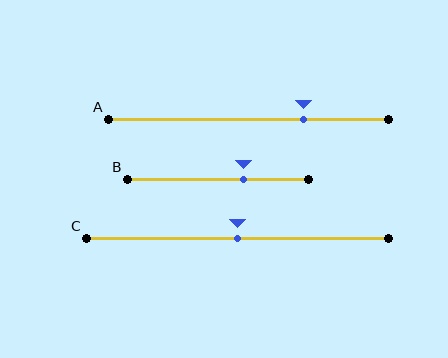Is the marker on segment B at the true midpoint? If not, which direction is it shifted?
No, the marker on segment B is shifted to the right by about 14% of the segment length.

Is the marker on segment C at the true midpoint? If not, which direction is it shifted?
Yes, the marker on segment C is at the true midpoint.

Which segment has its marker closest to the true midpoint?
Segment C has its marker closest to the true midpoint.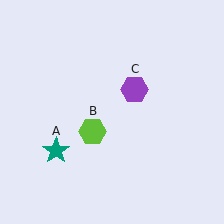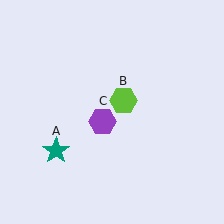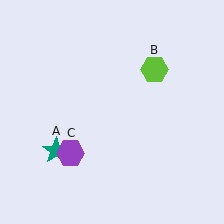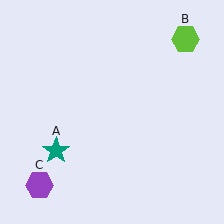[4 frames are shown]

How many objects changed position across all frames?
2 objects changed position: lime hexagon (object B), purple hexagon (object C).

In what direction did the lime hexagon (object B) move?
The lime hexagon (object B) moved up and to the right.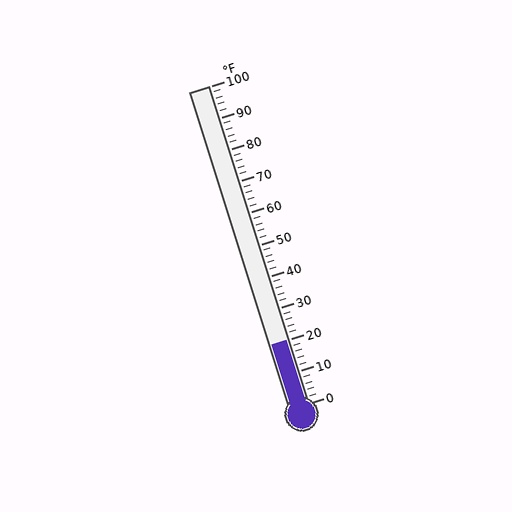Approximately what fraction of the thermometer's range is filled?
The thermometer is filled to approximately 20% of its range.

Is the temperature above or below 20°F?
The temperature is at 20°F.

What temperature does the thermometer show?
The thermometer shows approximately 20°F.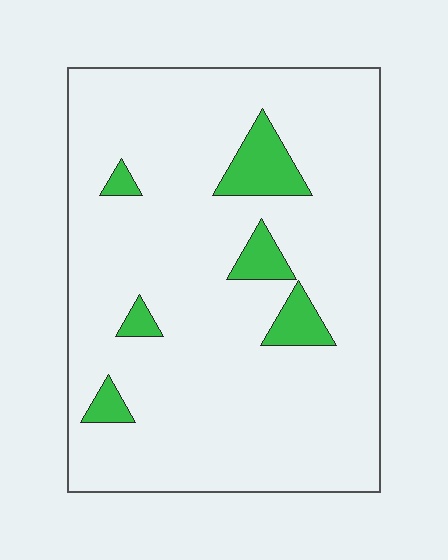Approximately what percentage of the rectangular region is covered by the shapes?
Approximately 10%.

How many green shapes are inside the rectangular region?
6.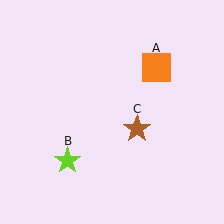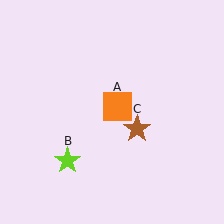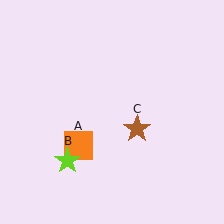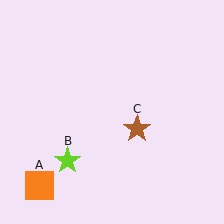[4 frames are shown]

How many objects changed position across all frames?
1 object changed position: orange square (object A).